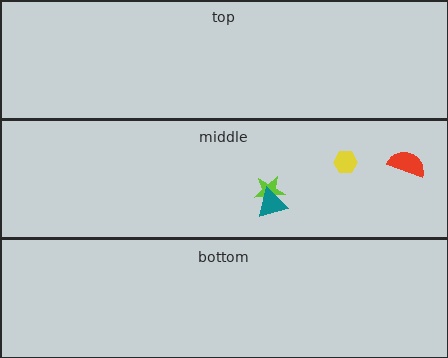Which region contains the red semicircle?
The middle region.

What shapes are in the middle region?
The red semicircle, the lime star, the yellow hexagon, the teal triangle.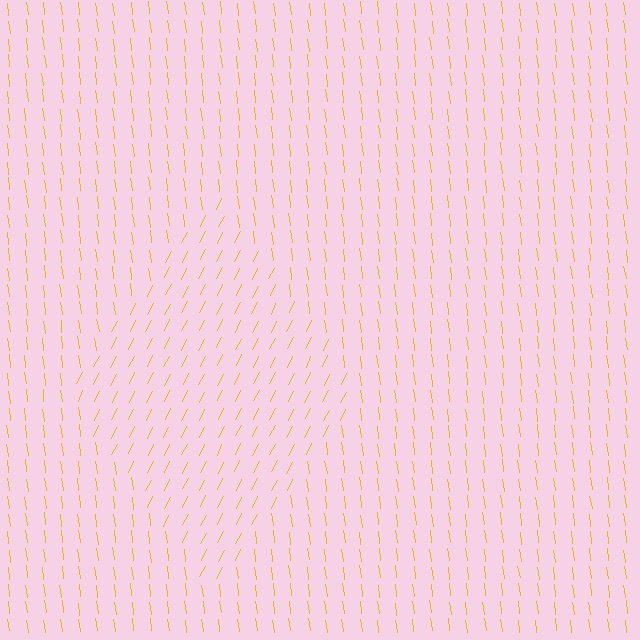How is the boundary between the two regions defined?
The boundary is defined purely by a change in line orientation (approximately 34 degrees difference). All lines are the same color and thickness.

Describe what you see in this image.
The image is filled with small yellow line segments. A diamond region in the image has lines oriented differently from the surrounding lines, creating a visible texture boundary.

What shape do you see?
I see a diamond.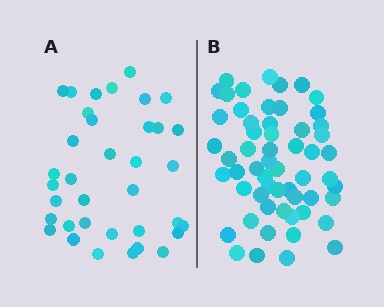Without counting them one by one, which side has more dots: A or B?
Region B (the right region) has more dots.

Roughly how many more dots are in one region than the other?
Region B has approximately 20 more dots than region A.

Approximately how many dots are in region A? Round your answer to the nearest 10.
About 40 dots. (The exact count is 36, which rounds to 40.)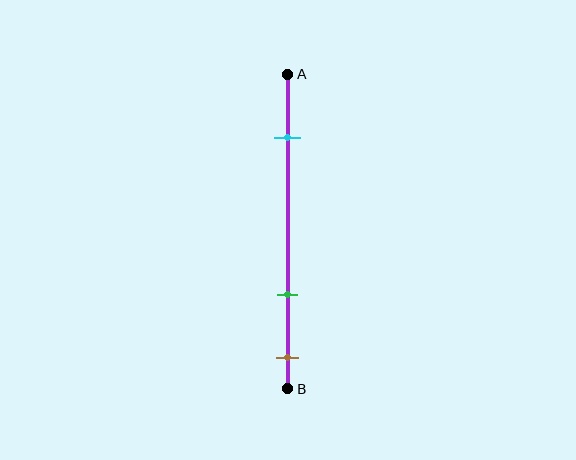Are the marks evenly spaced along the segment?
No, the marks are not evenly spaced.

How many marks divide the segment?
There are 3 marks dividing the segment.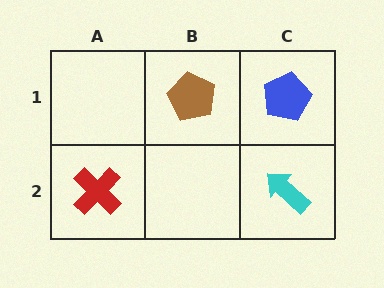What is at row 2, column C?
A cyan arrow.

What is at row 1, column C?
A blue pentagon.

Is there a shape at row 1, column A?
No, that cell is empty.